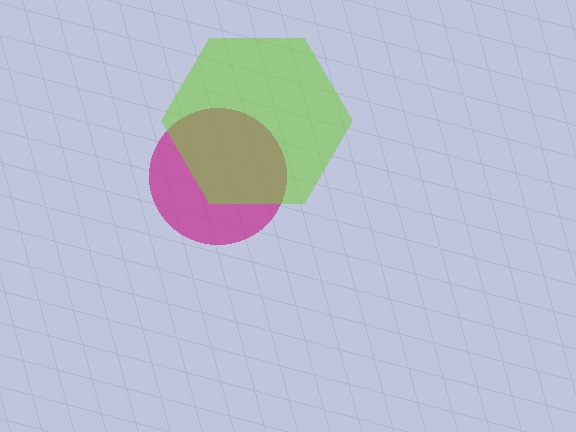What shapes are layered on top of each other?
The layered shapes are: a magenta circle, a lime hexagon.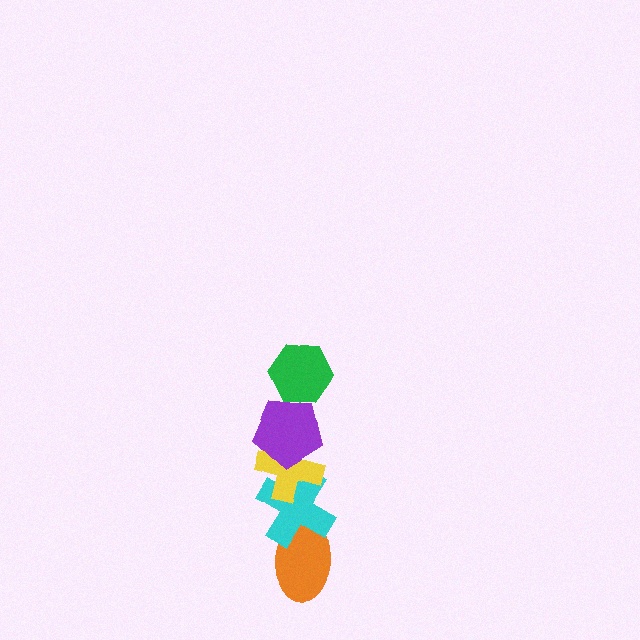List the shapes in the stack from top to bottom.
From top to bottom: the green hexagon, the purple pentagon, the yellow cross, the cyan cross, the orange ellipse.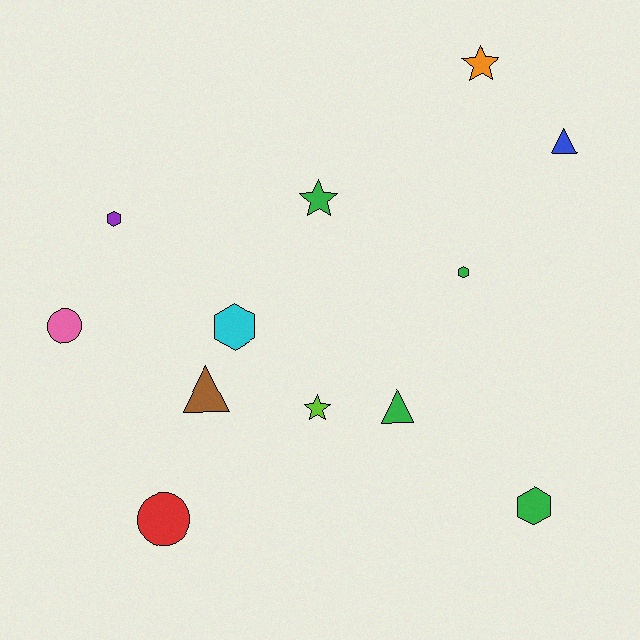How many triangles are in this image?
There are 3 triangles.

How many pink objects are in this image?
There is 1 pink object.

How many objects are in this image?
There are 12 objects.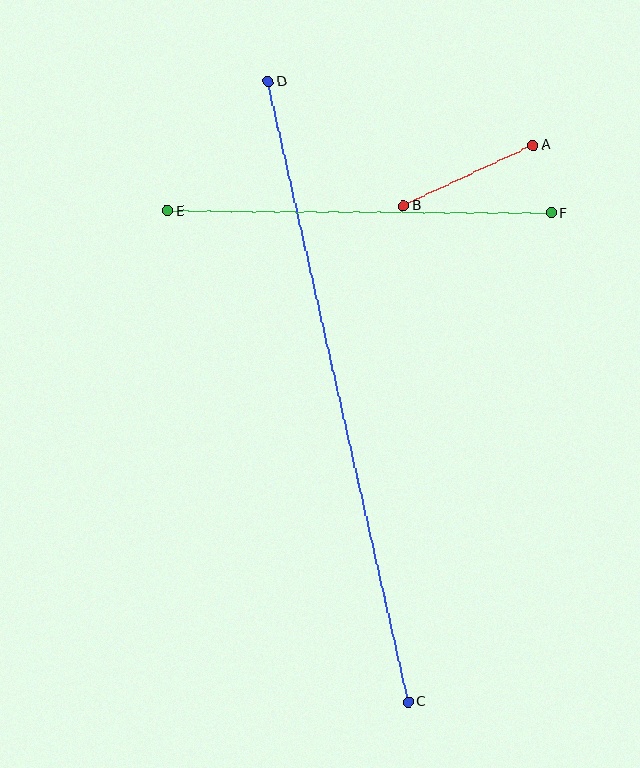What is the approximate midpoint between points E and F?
The midpoint is at approximately (359, 212) pixels.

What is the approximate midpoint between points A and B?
The midpoint is at approximately (468, 176) pixels.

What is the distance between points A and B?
The distance is approximately 143 pixels.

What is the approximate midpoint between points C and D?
The midpoint is at approximately (338, 392) pixels.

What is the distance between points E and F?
The distance is approximately 384 pixels.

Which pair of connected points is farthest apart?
Points C and D are farthest apart.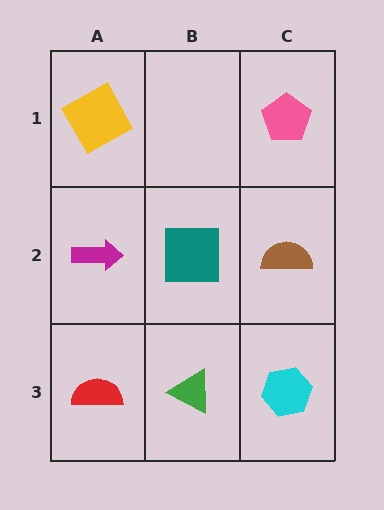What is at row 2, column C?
A brown semicircle.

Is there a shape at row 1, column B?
No, that cell is empty.